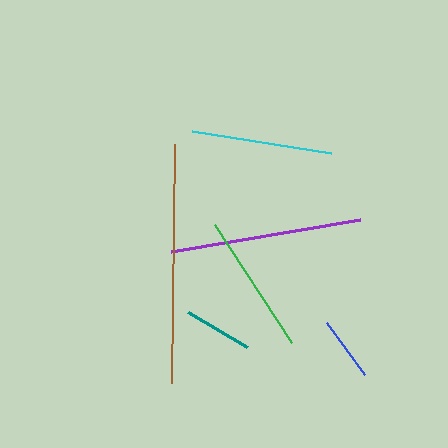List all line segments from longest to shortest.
From longest to shortest: brown, purple, cyan, green, teal, blue.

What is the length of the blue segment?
The blue segment is approximately 65 pixels long.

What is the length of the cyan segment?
The cyan segment is approximately 141 pixels long.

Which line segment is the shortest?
The blue line is the shortest at approximately 65 pixels.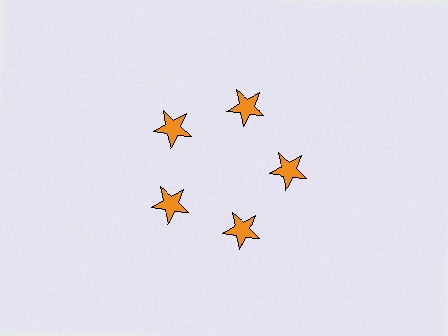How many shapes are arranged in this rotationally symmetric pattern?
There are 5 shapes, arranged in 5 groups of 1.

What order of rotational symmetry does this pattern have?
This pattern has 5-fold rotational symmetry.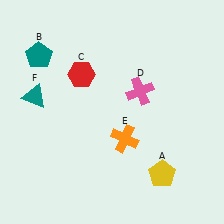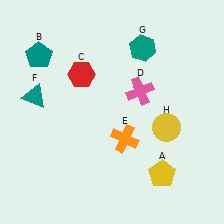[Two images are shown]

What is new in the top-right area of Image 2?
A teal hexagon (G) was added in the top-right area of Image 2.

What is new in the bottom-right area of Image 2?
A yellow circle (H) was added in the bottom-right area of Image 2.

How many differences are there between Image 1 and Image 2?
There are 2 differences between the two images.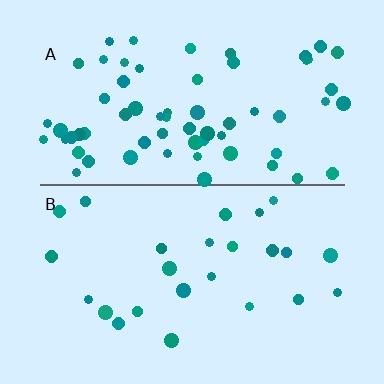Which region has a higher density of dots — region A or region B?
A (the top).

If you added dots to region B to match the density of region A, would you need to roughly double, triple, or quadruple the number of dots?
Approximately triple.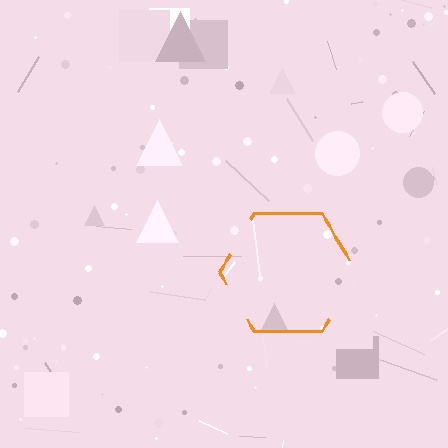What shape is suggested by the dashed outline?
The dashed outline suggests a hexagon.